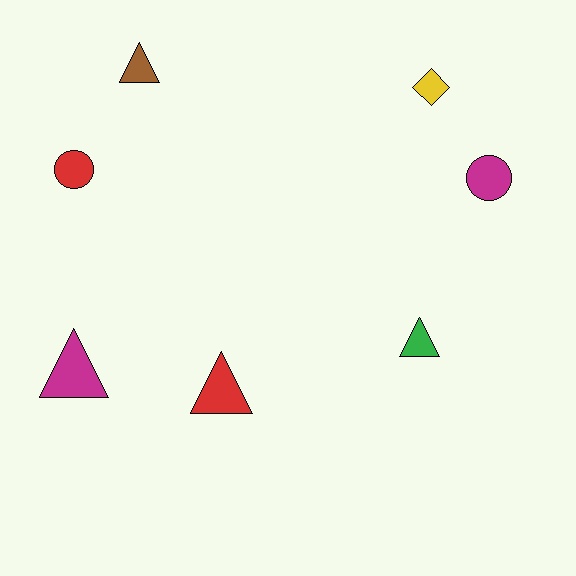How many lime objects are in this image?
There are no lime objects.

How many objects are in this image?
There are 7 objects.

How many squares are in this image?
There are no squares.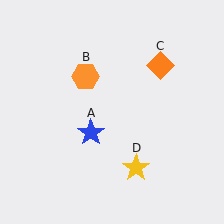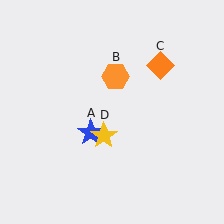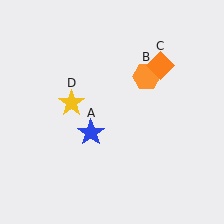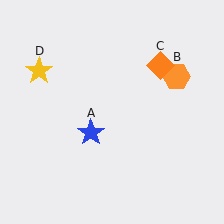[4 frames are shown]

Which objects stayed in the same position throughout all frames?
Blue star (object A) and orange diamond (object C) remained stationary.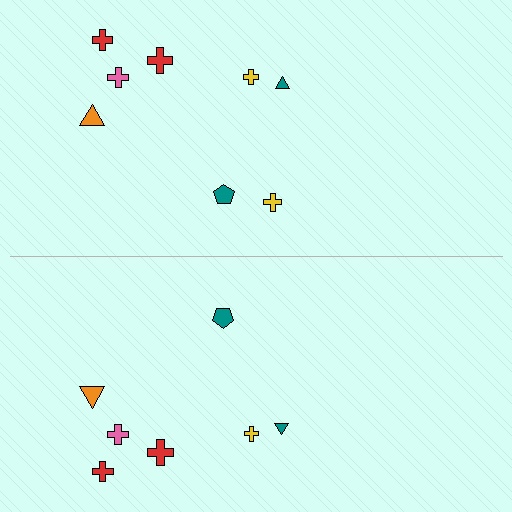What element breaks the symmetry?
A yellow cross is missing from the bottom side.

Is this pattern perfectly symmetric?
No, the pattern is not perfectly symmetric. A yellow cross is missing from the bottom side.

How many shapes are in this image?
There are 15 shapes in this image.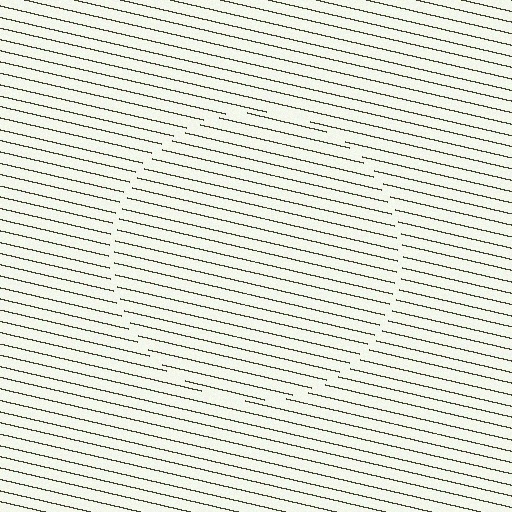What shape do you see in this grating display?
An illusory circle. The interior of the shape contains the same grating, shifted by half a period — the contour is defined by the phase discontinuity where line-ends from the inner and outer gratings abut.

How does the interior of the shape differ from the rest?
The interior of the shape contains the same grating, shifted by half a period — the contour is defined by the phase discontinuity where line-ends from the inner and outer gratings abut.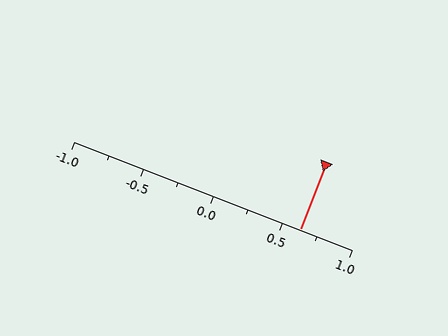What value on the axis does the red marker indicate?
The marker indicates approximately 0.62.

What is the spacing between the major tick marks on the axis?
The major ticks are spaced 0.5 apart.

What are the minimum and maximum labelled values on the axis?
The axis runs from -1.0 to 1.0.